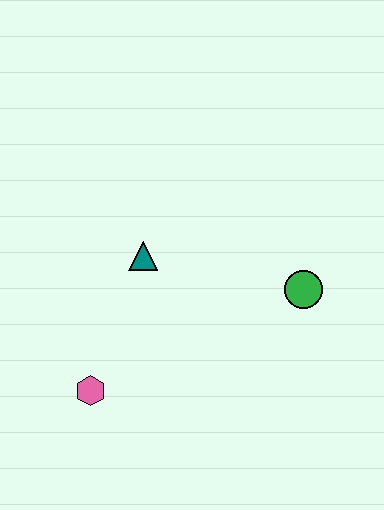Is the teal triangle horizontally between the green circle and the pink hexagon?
Yes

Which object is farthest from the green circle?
The pink hexagon is farthest from the green circle.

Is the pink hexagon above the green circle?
No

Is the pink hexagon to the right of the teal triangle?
No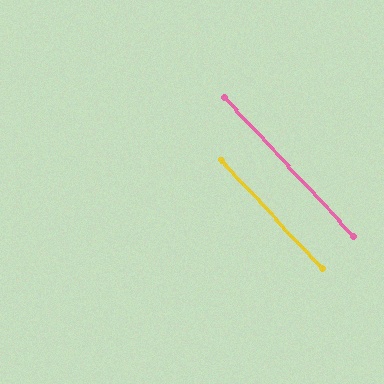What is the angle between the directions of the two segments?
Approximately 0 degrees.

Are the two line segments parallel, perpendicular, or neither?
Parallel — their directions differ by only 0.2°.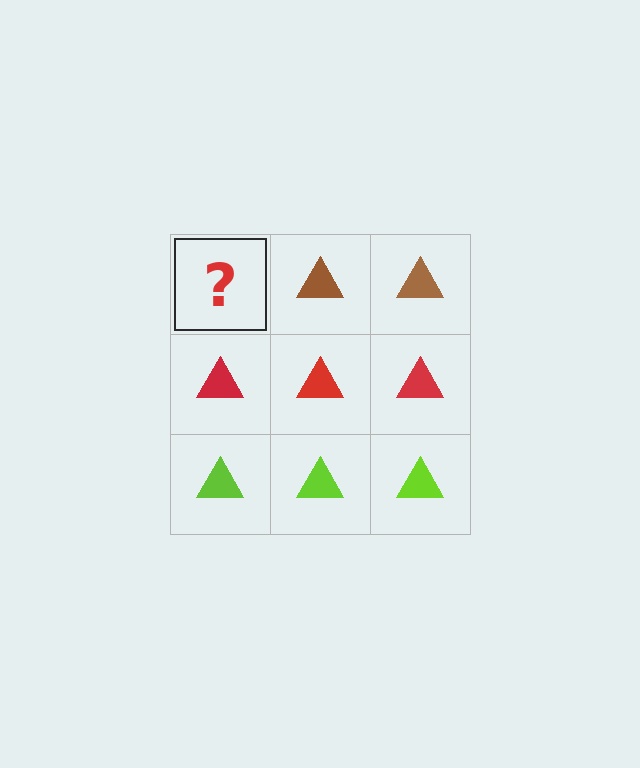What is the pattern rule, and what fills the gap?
The rule is that each row has a consistent color. The gap should be filled with a brown triangle.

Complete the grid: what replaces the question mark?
The question mark should be replaced with a brown triangle.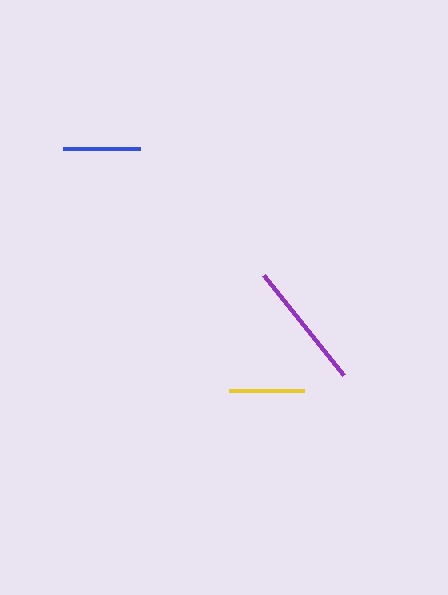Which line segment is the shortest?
The yellow line is the shortest at approximately 75 pixels.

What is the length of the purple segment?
The purple segment is approximately 129 pixels long.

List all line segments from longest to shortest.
From longest to shortest: purple, blue, yellow.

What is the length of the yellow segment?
The yellow segment is approximately 75 pixels long.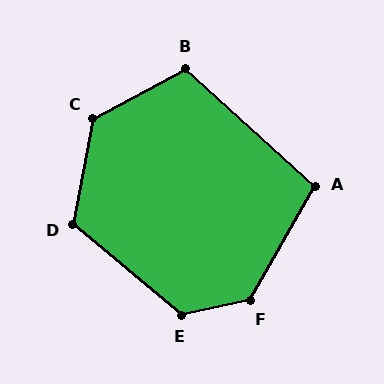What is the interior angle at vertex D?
Approximately 119 degrees (obtuse).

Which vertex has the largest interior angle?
F, at approximately 131 degrees.